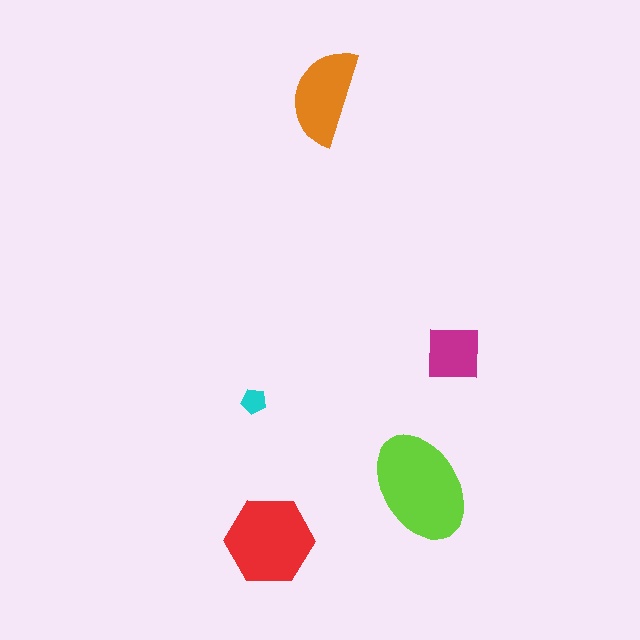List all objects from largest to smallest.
The lime ellipse, the red hexagon, the orange semicircle, the magenta square, the cyan pentagon.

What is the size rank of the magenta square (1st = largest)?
4th.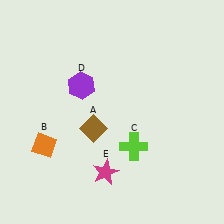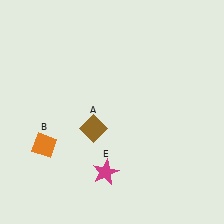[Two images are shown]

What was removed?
The lime cross (C), the purple hexagon (D) were removed in Image 2.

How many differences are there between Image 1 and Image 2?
There are 2 differences between the two images.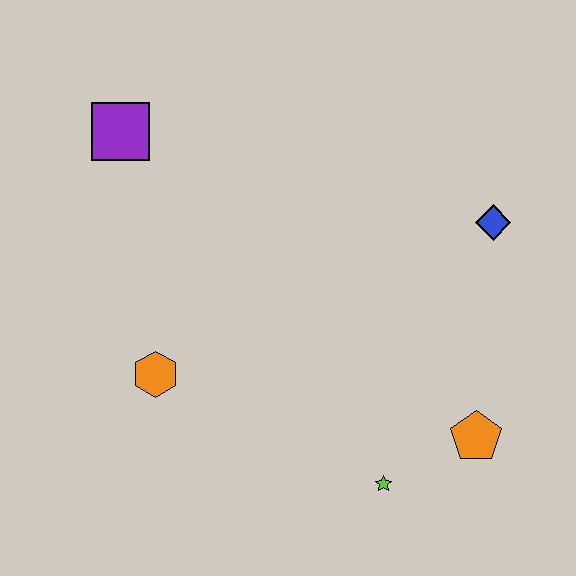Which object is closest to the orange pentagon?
The lime star is closest to the orange pentagon.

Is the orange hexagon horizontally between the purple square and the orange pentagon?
Yes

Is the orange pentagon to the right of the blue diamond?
No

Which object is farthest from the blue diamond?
The purple square is farthest from the blue diamond.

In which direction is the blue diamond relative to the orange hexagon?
The blue diamond is to the right of the orange hexagon.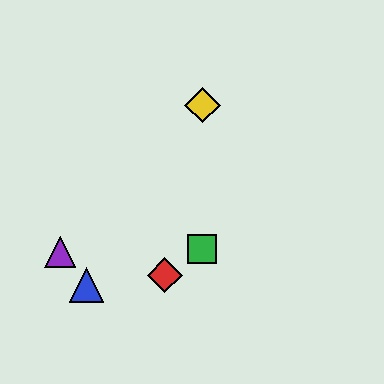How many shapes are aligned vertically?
2 shapes (the green square, the yellow diamond) are aligned vertically.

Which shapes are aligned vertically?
The green square, the yellow diamond are aligned vertically.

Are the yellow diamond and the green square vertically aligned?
Yes, both are at x≈202.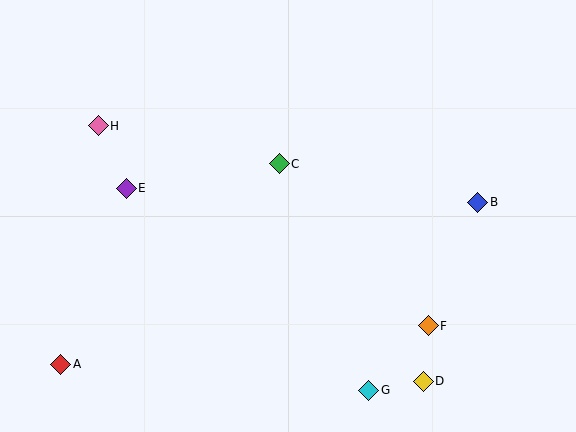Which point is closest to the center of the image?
Point C at (279, 164) is closest to the center.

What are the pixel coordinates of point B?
Point B is at (478, 202).